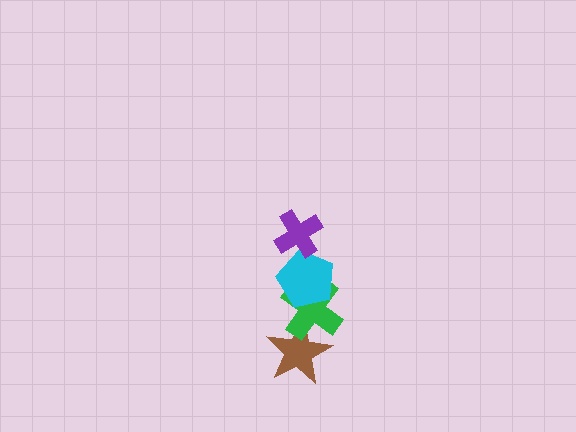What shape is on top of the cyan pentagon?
The purple cross is on top of the cyan pentagon.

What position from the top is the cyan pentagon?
The cyan pentagon is 2nd from the top.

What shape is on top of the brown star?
The green cross is on top of the brown star.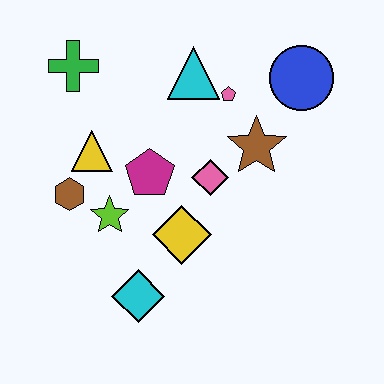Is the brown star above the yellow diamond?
Yes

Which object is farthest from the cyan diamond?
The blue circle is farthest from the cyan diamond.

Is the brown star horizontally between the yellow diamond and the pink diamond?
No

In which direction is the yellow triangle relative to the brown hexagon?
The yellow triangle is above the brown hexagon.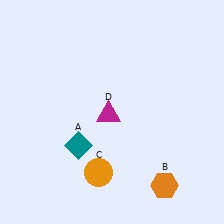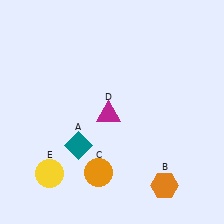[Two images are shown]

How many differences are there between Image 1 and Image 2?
There is 1 difference between the two images.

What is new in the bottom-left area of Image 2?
A yellow circle (E) was added in the bottom-left area of Image 2.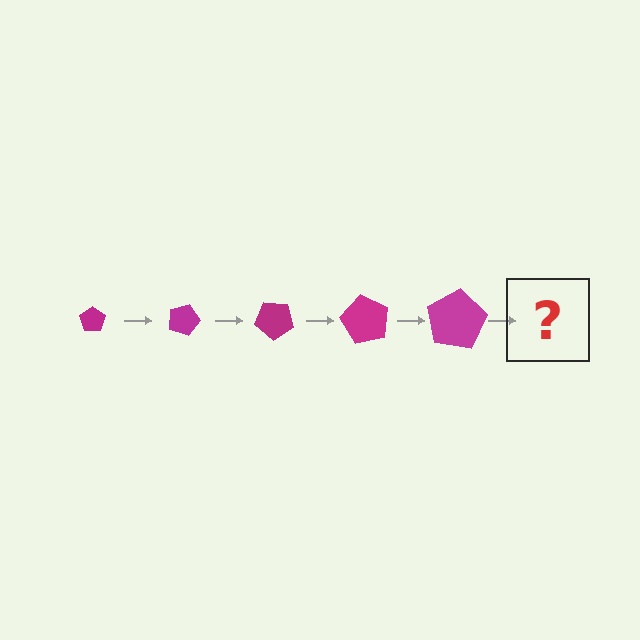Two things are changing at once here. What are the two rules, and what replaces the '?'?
The two rules are that the pentagon grows larger each step and it rotates 20 degrees each step. The '?' should be a pentagon, larger than the previous one and rotated 100 degrees from the start.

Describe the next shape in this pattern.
It should be a pentagon, larger than the previous one and rotated 100 degrees from the start.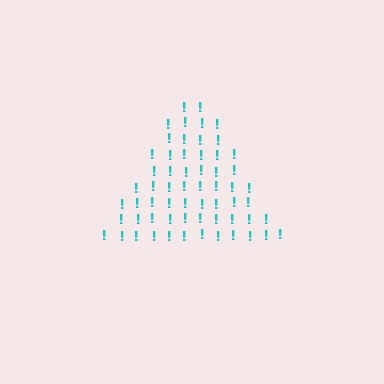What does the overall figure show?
The overall figure shows a triangle.